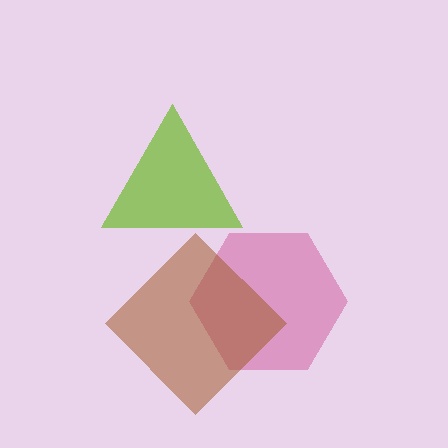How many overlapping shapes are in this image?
There are 3 overlapping shapes in the image.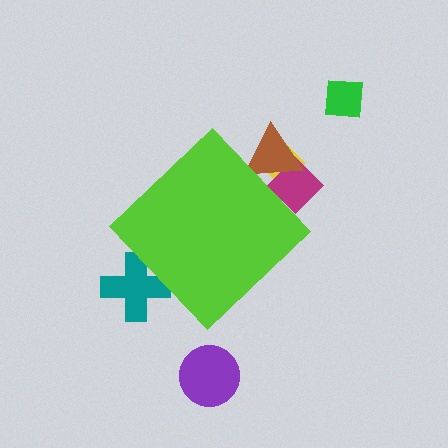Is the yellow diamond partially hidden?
Yes, the yellow diamond is partially hidden behind the lime diamond.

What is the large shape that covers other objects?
A lime diamond.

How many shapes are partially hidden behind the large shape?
4 shapes are partially hidden.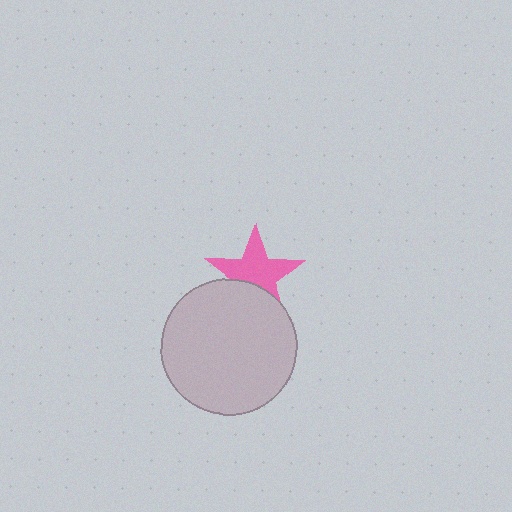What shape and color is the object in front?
The object in front is a light gray circle.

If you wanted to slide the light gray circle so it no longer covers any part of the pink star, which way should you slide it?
Slide it down — that is the most direct way to separate the two shapes.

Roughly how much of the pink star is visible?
Most of it is visible (roughly 67%).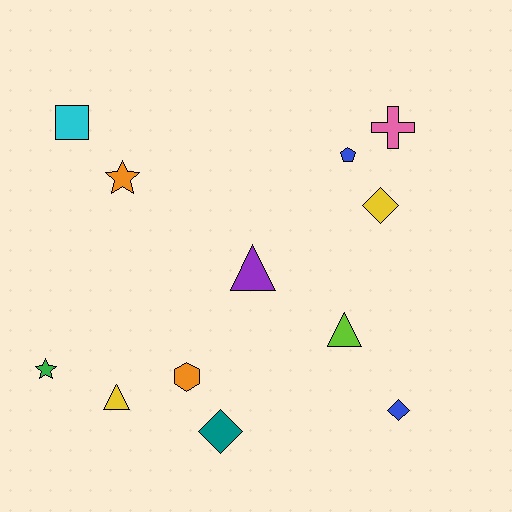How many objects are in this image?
There are 12 objects.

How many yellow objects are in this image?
There are 2 yellow objects.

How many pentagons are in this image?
There is 1 pentagon.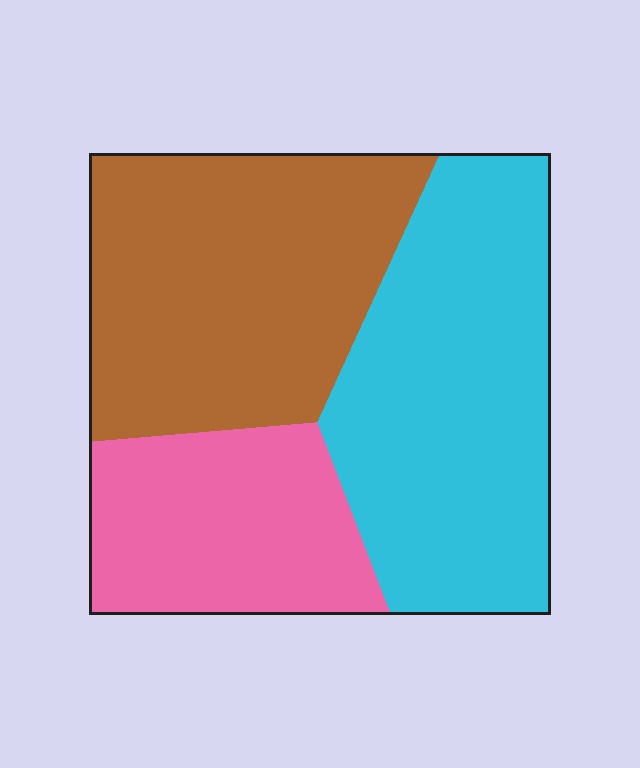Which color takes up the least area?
Pink, at roughly 25%.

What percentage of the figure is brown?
Brown covers 38% of the figure.